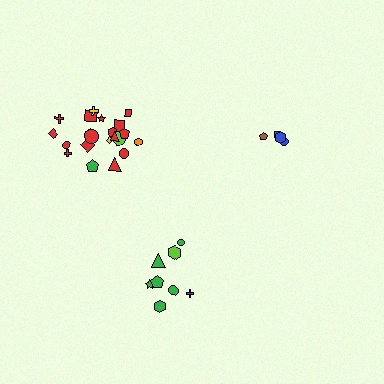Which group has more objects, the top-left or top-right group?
The top-left group.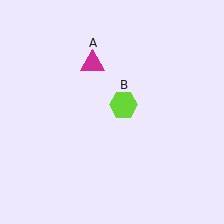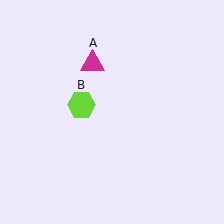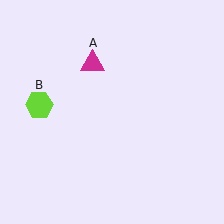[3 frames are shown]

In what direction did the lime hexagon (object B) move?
The lime hexagon (object B) moved left.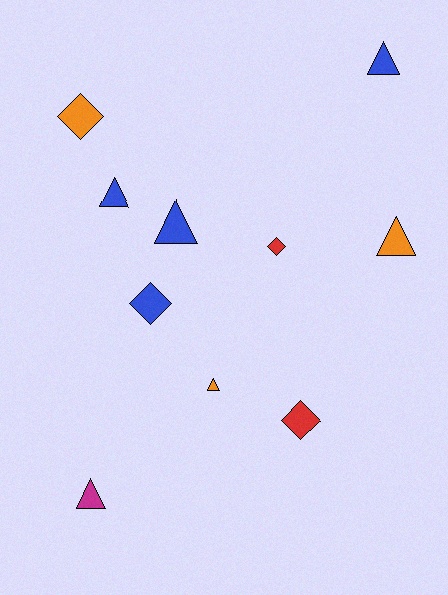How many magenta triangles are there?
There is 1 magenta triangle.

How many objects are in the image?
There are 10 objects.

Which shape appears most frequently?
Triangle, with 6 objects.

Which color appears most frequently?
Blue, with 4 objects.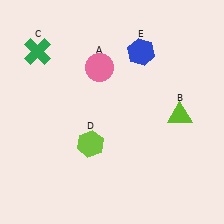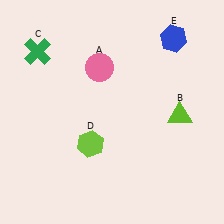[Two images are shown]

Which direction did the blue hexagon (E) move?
The blue hexagon (E) moved right.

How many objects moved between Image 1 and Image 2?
1 object moved between the two images.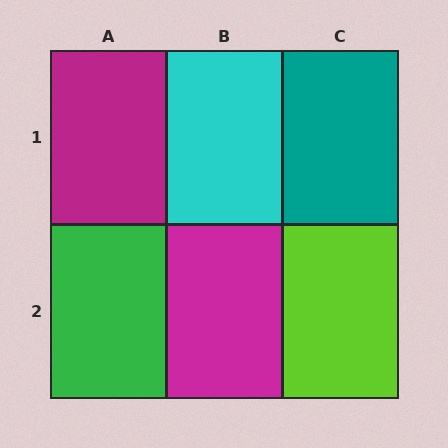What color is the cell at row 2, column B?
Magenta.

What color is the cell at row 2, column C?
Lime.